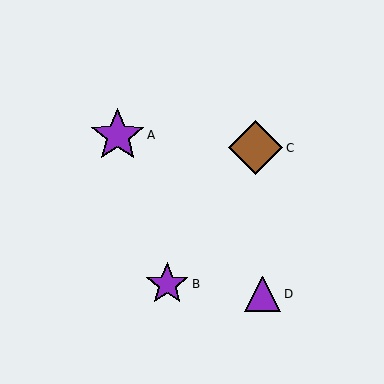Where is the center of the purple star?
The center of the purple star is at (118, 136).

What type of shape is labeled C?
Shape C is a brown diamond.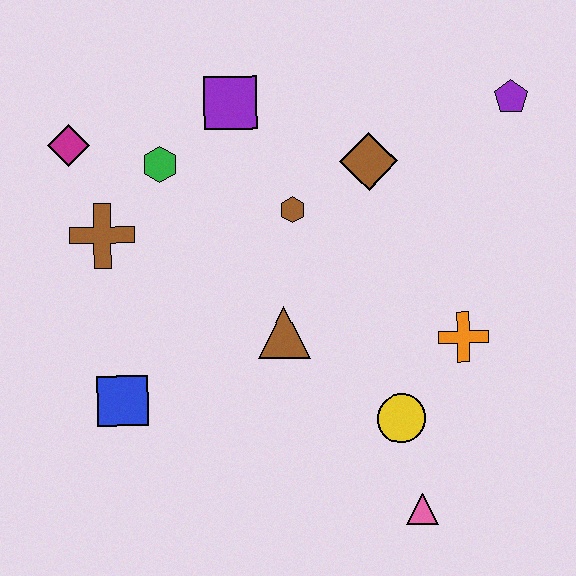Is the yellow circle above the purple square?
No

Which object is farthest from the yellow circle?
The magenta diamond is farthest from the yellow circle.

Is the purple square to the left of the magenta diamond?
No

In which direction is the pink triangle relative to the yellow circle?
The pink triangle is below the yellow circle.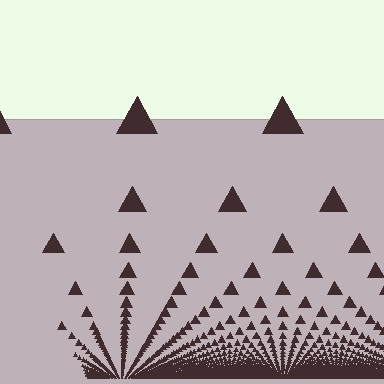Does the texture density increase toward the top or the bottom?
Density increases toward the bottom.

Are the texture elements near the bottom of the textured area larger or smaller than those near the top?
Smaller. The gradient is inverted — elements near the bottom are smaller and denser.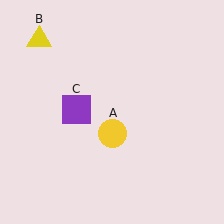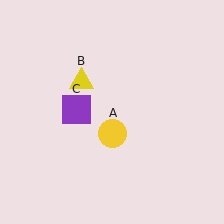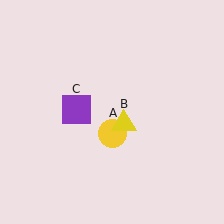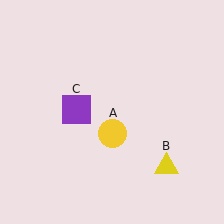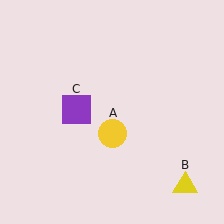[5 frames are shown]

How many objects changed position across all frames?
1 object changed position: yellow triangle (object B).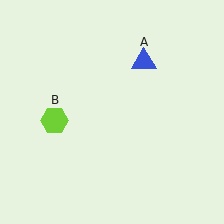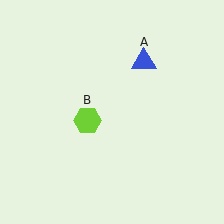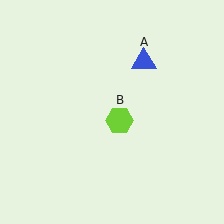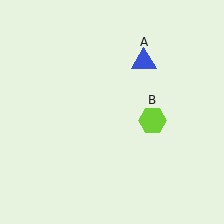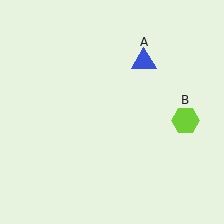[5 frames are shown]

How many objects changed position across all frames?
1 object changed position: lime hexagon (object B).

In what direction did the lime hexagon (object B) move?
The lime hexagon (object B) moved right.